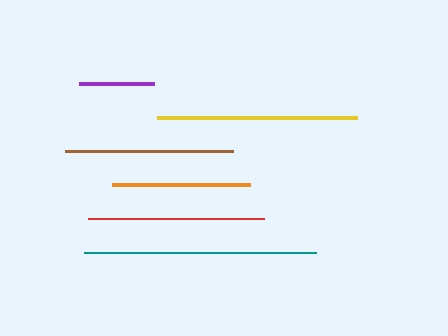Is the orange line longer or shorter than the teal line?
The teal line is longer than the orange line.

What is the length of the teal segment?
The teal segment is approximately 232 pixels long.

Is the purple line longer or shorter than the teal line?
The teal line is longer than the purple line.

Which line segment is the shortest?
The purple line is the shortest at approximately 75 pixels.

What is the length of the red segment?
The red segment is approximately 176 pixels long.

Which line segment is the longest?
The teal line is the longest at approximately 232 pixels.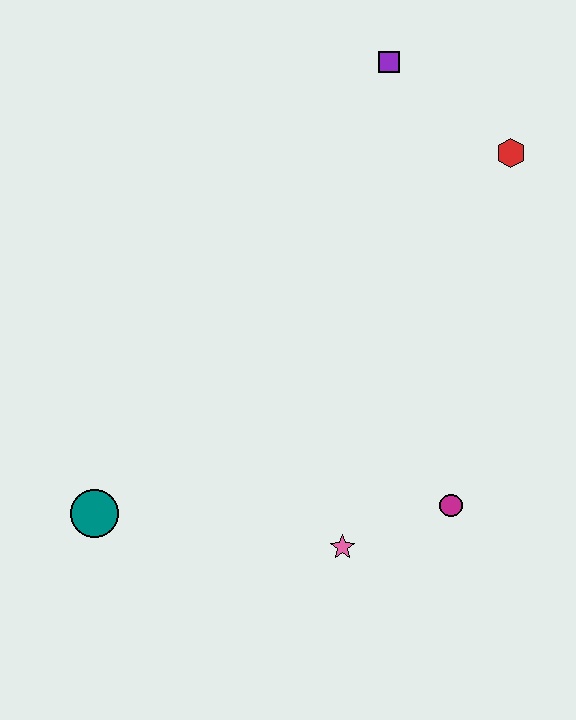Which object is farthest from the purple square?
The teal circle is farthest from the purple square.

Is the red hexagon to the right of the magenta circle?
Yes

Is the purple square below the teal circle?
No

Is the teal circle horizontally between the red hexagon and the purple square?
No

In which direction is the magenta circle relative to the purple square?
The magenta circle is below the purple square.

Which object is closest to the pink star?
The magenta circle is closest to the pink star.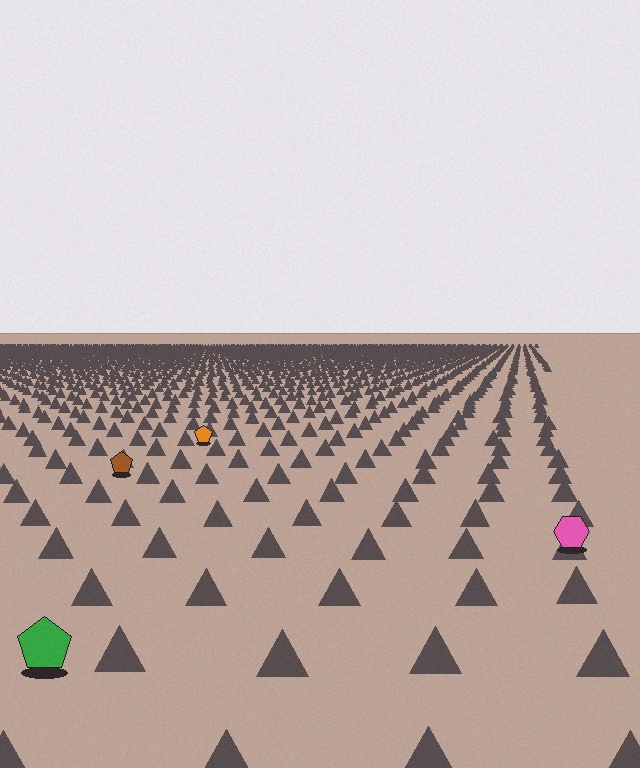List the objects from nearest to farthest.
From nearest to farthest: the green pentagon, the pink hexagon, the brown pentagon, the orange pentagon.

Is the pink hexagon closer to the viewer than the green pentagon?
No. The green pentagon is closer — you can tell from the texture gradient: the ground texture is coarser near it.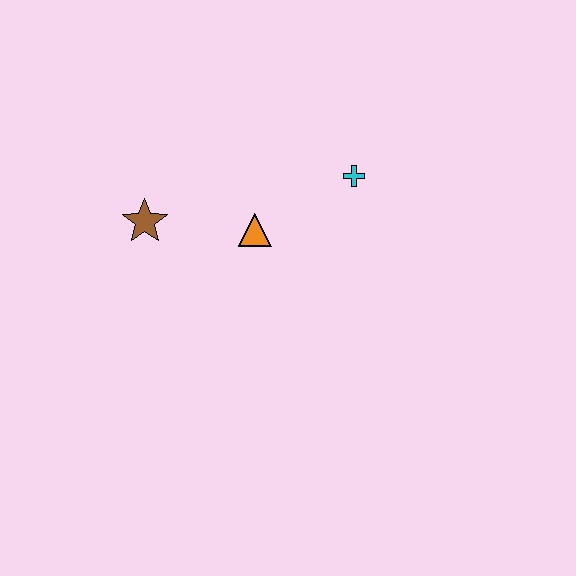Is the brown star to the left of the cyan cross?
Yes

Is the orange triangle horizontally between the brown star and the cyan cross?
Yes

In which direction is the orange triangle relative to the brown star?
The orange triangle is to the right of the brown star.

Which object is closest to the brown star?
The orange triangle is closest to the brown star.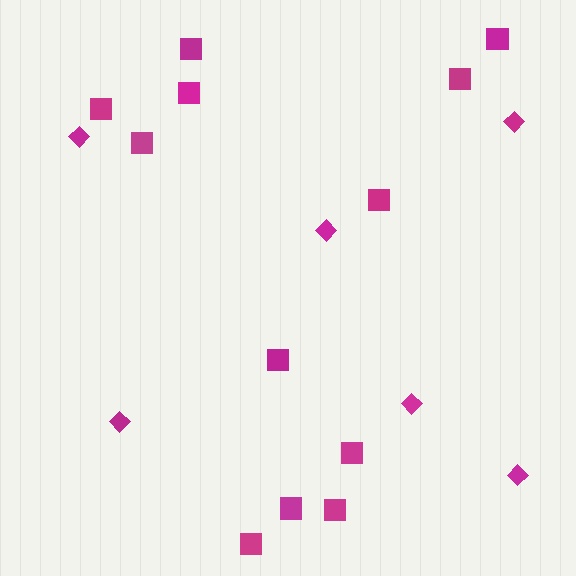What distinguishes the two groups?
There are 2 groups: one group of diamonds (6) and one group of squares (12).